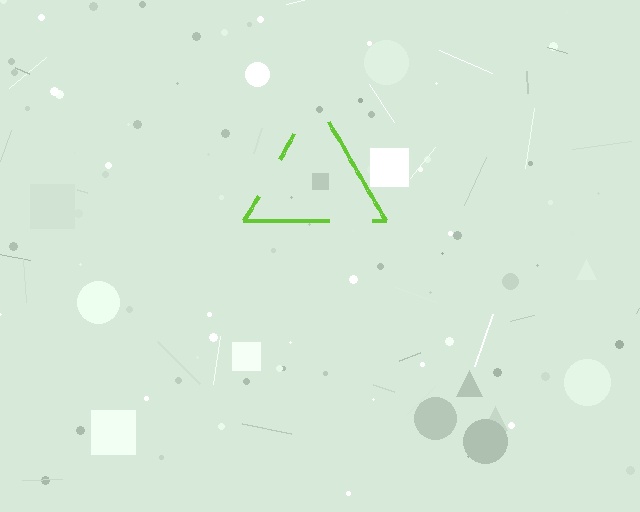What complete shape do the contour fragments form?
The contour fragments form a triangle.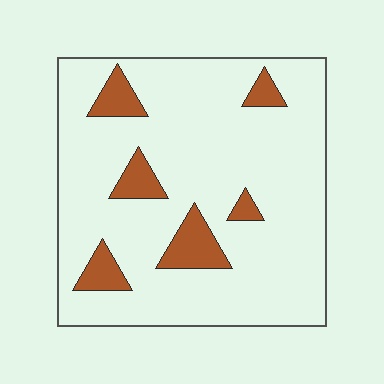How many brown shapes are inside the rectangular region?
6.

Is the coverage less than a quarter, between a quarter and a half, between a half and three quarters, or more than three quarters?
Less than a quarter.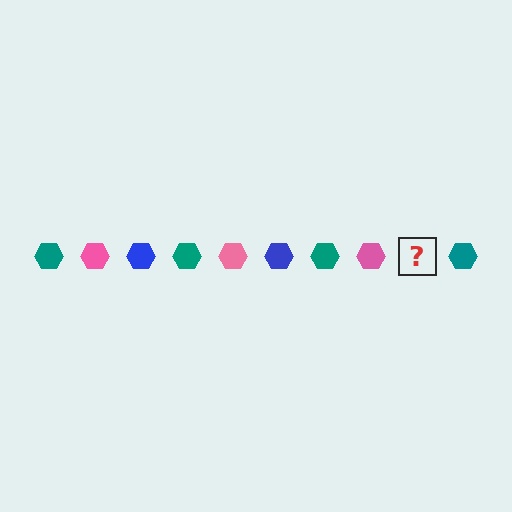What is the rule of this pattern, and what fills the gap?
The rule is that the pattern cycles through teal, pink, blue hexagons. The gap should be filled with a blue hexagon.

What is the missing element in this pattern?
The missing element is a blue hexagon.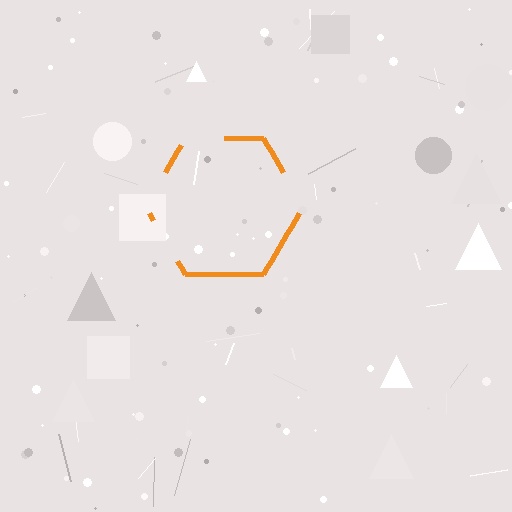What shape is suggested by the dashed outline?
The dashed outline suggests a hexagon.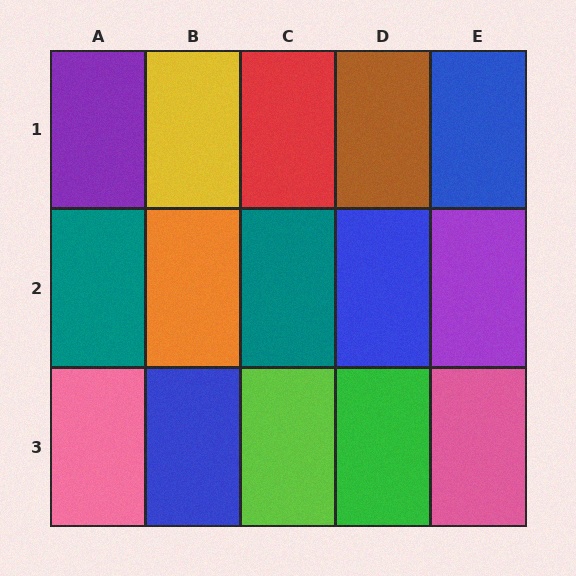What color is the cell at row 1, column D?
Brown.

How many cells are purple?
2 cells are purple.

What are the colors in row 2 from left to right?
Teal, orange, teal, blue, purple.